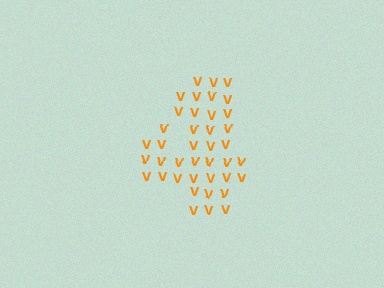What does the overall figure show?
The overall figure shows the digit 4.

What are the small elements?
The small elements are letter V's.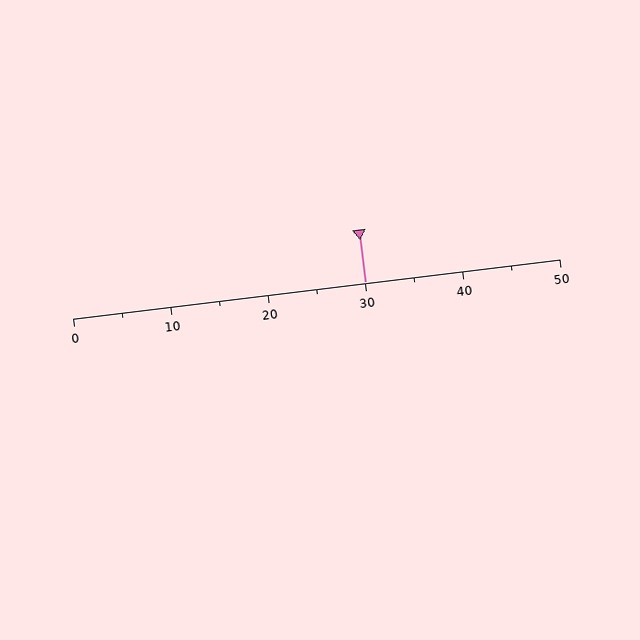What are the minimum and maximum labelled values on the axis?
The axis runs from 0 to 50.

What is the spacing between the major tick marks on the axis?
The major ticks are spaced 10 apart.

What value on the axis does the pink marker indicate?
The marker indicates approximately 30.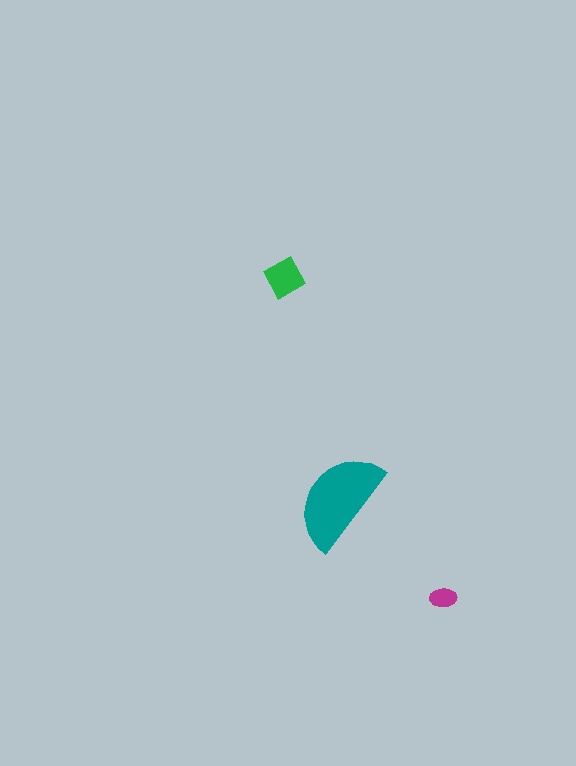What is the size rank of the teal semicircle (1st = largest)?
1st.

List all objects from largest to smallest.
The teal semicircle, the green square, the magenta ellipse.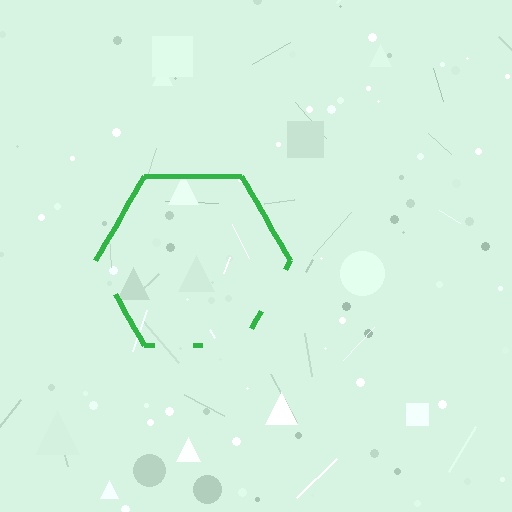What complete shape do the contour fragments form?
The contour fragments form a hexagon.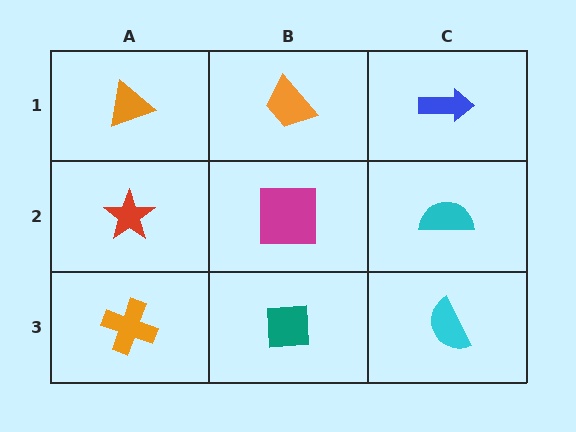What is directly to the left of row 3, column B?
An orange cross.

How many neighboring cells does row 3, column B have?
3.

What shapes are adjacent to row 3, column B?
A magenta square (row 2, column B), an orange cross (row 3, column A), a cyan semicircle (row 3, column C).